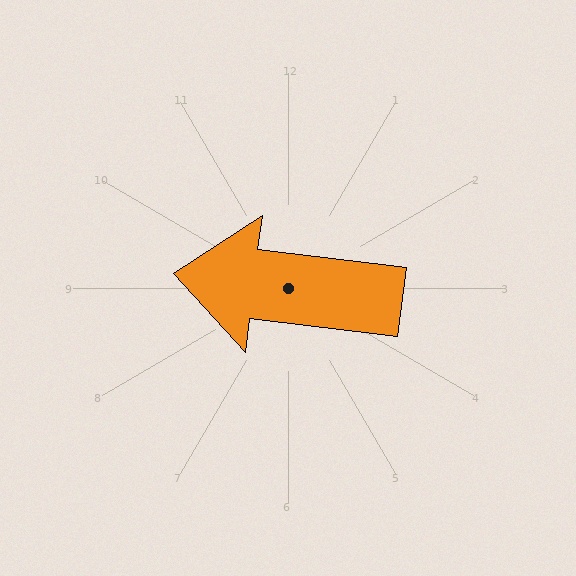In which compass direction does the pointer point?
West.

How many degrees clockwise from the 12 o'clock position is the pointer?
Approximately 277 degrees.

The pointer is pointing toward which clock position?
Roughly 9 o'clock.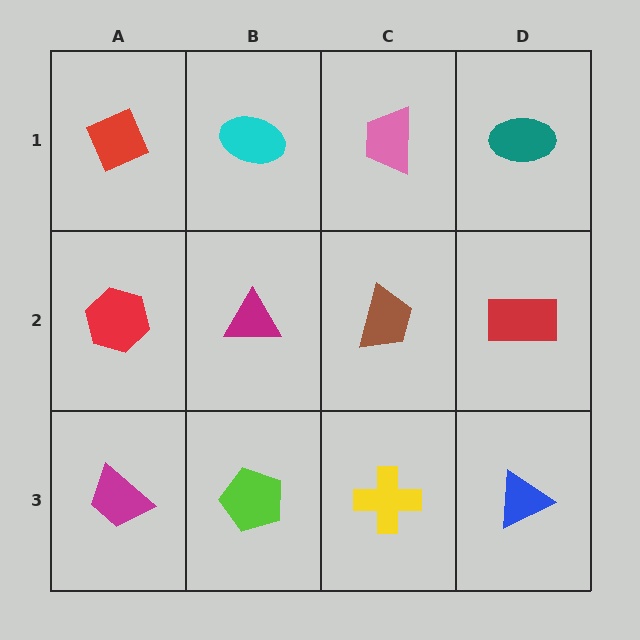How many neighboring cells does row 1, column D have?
2.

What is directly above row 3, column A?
A red hexagon.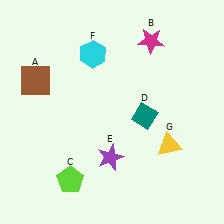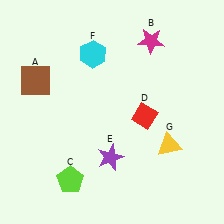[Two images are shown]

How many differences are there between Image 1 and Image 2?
There is 1 difference between the two images.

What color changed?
The diamond (D) changed from teal in Image 1 to red in Image 2.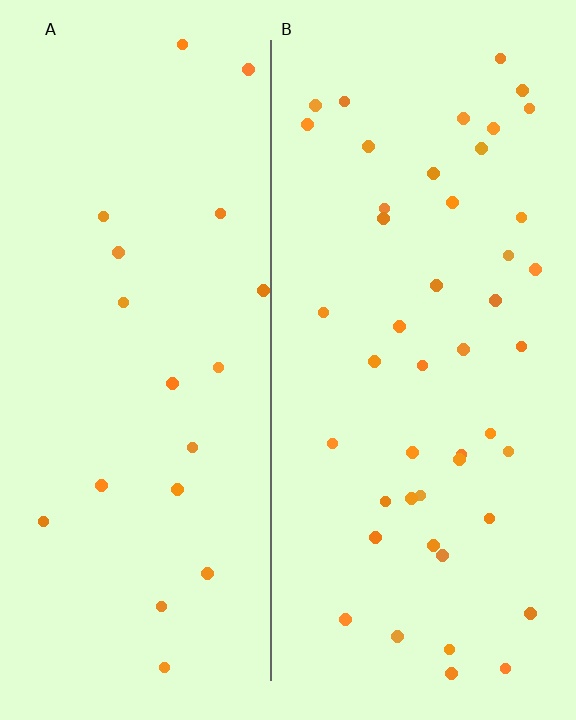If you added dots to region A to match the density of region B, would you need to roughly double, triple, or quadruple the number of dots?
Approximately double.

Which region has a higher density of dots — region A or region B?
B (the right).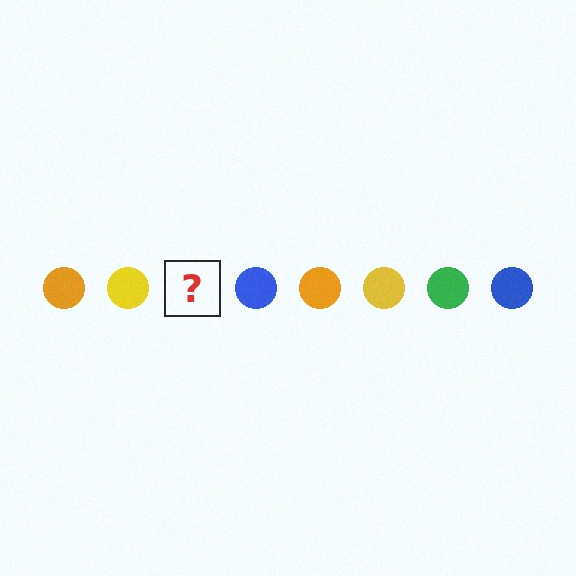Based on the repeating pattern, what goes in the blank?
The blank should be a green circle.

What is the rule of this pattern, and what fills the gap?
The rule is that the pattern cycles through orange, yellow, green, blue circles. The gap should be filled with a green circle.